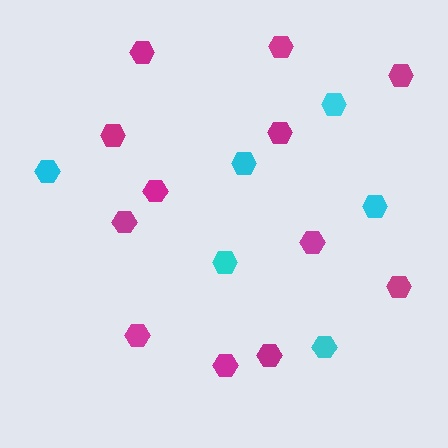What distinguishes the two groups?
There are 2 groups: one group of magenta hexagons (12) and one group of cyan hexagons (6).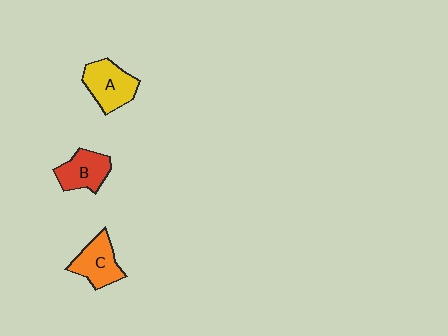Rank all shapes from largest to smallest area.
From largest to smallest: A (yellow), C (orange), B (red).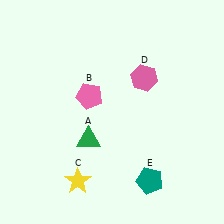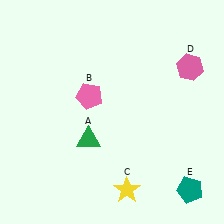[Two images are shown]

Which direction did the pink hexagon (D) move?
The pink hexagon (D) moved right.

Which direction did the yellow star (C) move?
The yellow star (C) moved right.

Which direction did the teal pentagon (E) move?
The teal pentagon (E) moved right.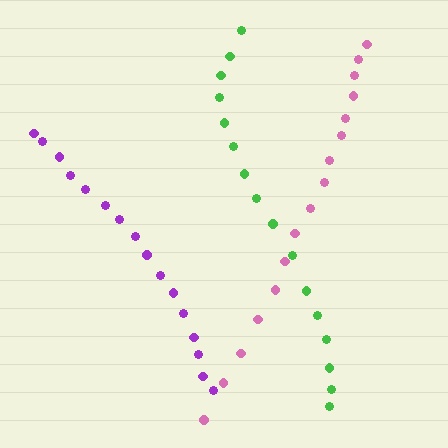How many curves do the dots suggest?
There are 3 distinct paths.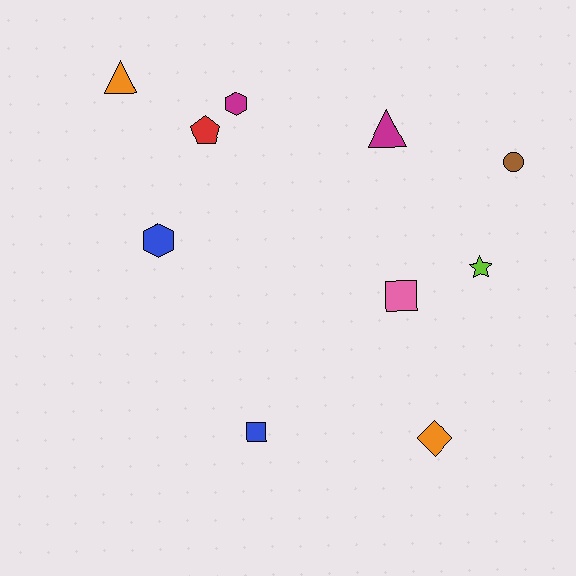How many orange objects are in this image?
There are 2 orange objects.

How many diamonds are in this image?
There is 1 diamond.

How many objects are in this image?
There are 10 objects.